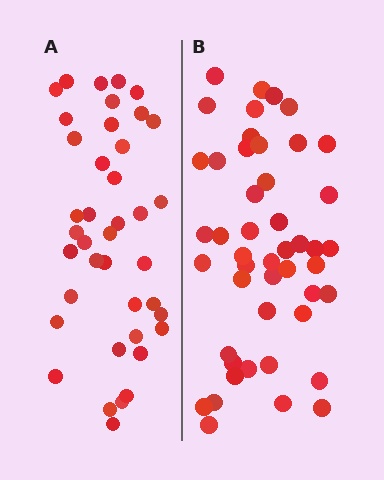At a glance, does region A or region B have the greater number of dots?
Region B (the right region) has more dots.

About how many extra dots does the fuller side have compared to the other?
Region B has roughly 8 or so more dots than region A.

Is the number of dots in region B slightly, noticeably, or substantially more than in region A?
Region B has only slightly more — the two regions are fairly close. The ratio is roughly 1.2 to 1.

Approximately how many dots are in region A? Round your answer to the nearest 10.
About 40 dots.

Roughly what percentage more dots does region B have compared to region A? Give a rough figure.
About 20% more.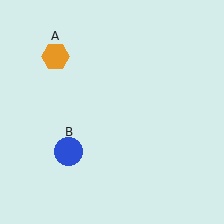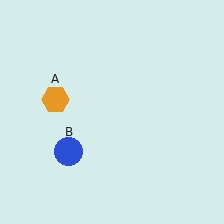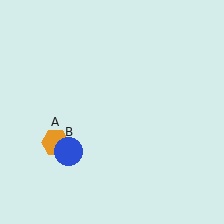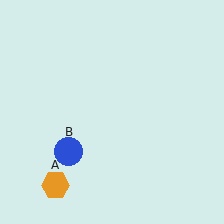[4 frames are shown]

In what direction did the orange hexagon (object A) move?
The orange hexagon (object A) moved down.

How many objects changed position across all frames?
1 object changed position: orange hexagon (object A).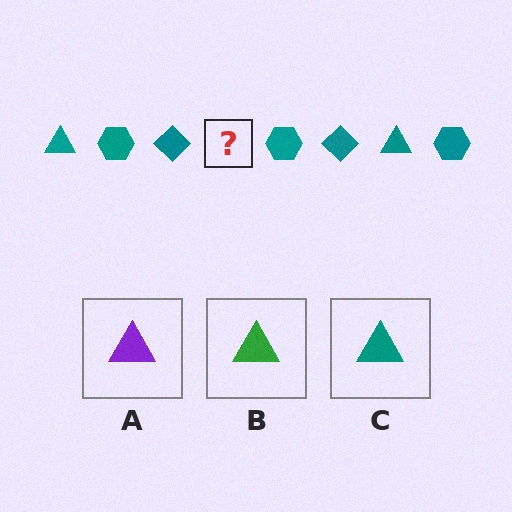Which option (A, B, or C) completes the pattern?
C.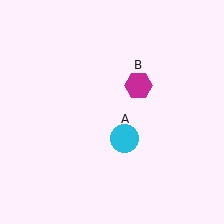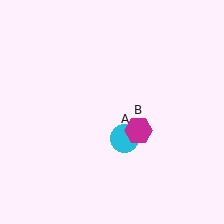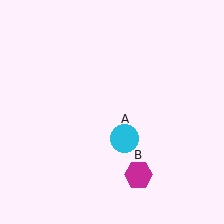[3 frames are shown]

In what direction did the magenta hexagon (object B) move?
The magenta hexagon (object B) moved down.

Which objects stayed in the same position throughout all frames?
Cyan circle (object A) remained stationary.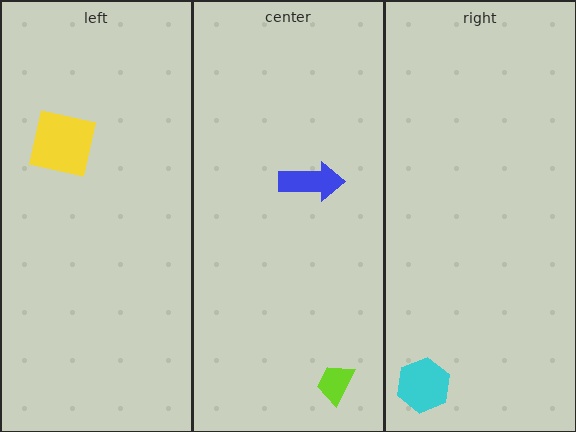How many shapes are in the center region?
2.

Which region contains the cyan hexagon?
The right region.